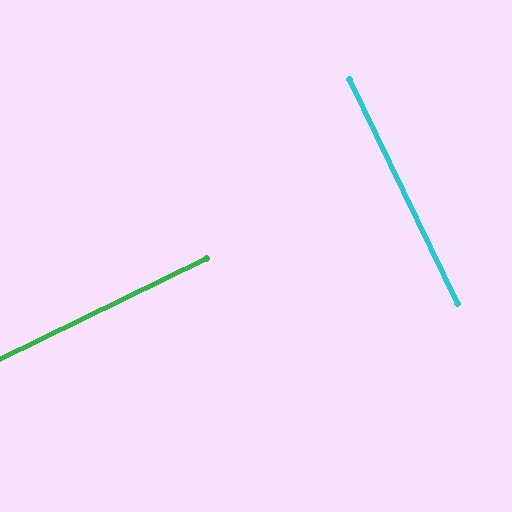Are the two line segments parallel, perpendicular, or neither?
Perpendicular — they meet at approximately 90°.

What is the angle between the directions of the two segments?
Approximately 90 degrees.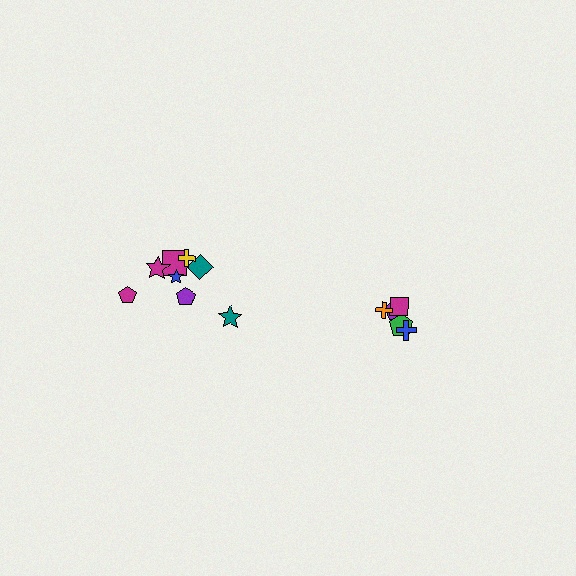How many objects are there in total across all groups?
There are 14 objects.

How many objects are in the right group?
There are 6 objects.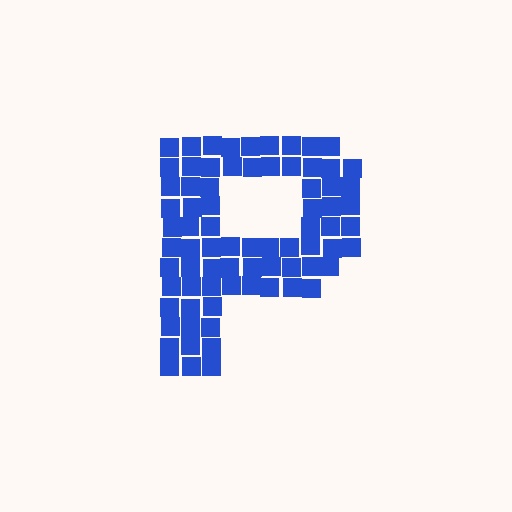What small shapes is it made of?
It is made of small squares.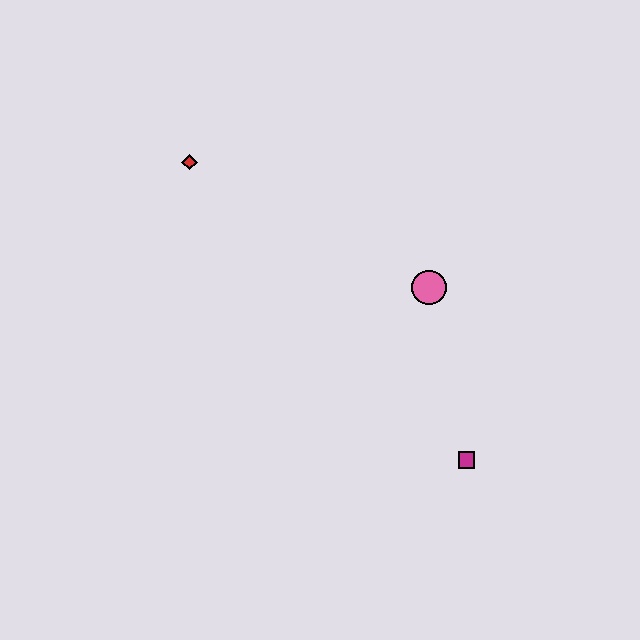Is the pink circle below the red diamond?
Yes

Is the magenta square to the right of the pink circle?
Yes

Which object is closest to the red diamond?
The pink circle is closest to the red diamond.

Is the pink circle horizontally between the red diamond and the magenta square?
Yes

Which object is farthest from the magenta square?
The red diamond is farthest from the magenta square.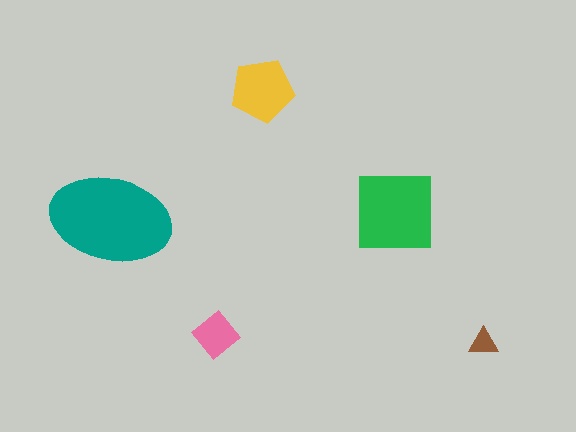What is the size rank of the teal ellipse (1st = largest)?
1st.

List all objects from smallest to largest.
The brown triangle, the pink diamond, the yellow pentagon, the green square, the teal ellipse.